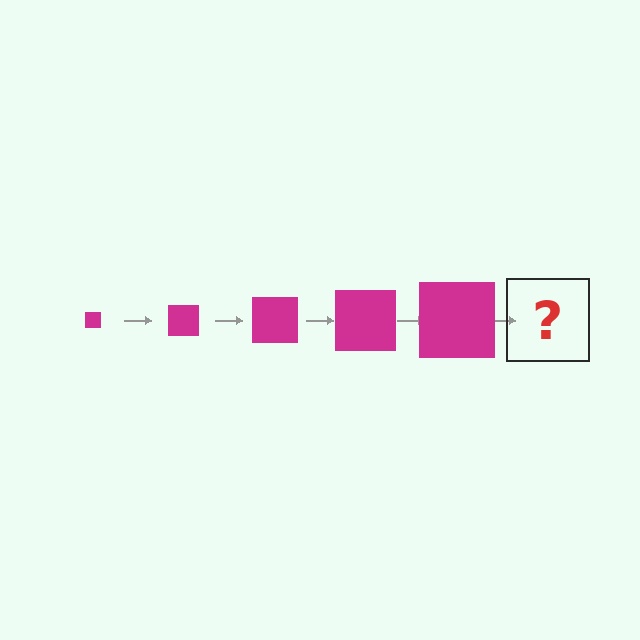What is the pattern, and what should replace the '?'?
The pattern is that the square gets progressively larger each step. The '?' should be a magenta square, larger than the previous one.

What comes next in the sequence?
The next element should be a magenta square, larger than the previous one.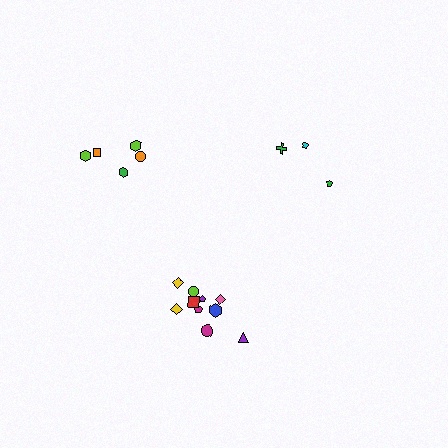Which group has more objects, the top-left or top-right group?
The top-left group.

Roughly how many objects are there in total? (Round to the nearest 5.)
Roughly 20 objects in total.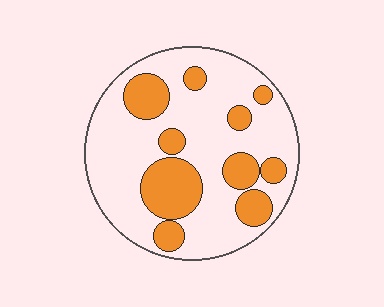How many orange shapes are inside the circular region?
10.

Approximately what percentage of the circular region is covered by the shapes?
Approximately 30%.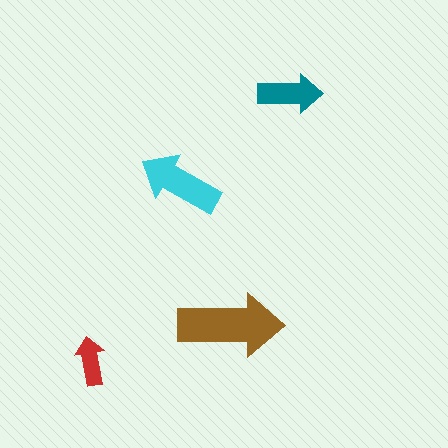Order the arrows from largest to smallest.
the brown one, the cyan one, the teal one, the red one.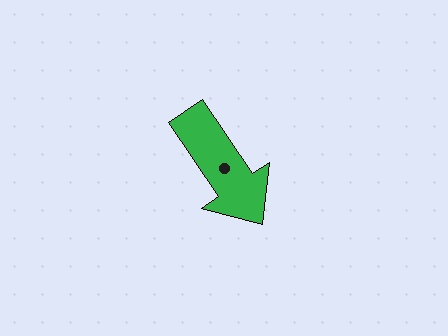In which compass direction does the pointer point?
Southeast.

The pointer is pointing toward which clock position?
Roughly 5 o'clock.